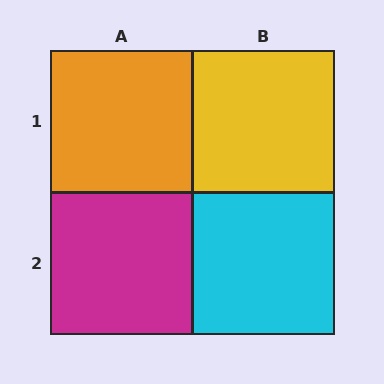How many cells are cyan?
1 cell is cyan.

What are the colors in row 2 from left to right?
Magenta, cyan.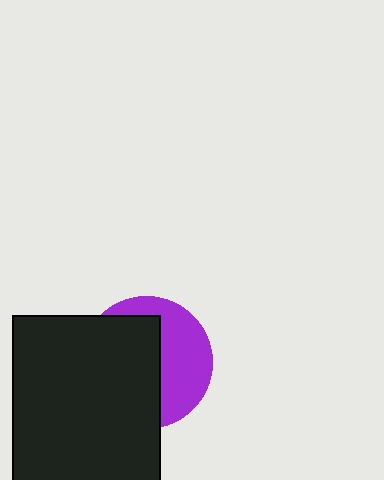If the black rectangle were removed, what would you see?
You would see the complete purple circle.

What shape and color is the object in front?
The object in front is a black rectangle.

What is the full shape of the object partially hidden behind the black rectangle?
The partially hidden object is a purple circle.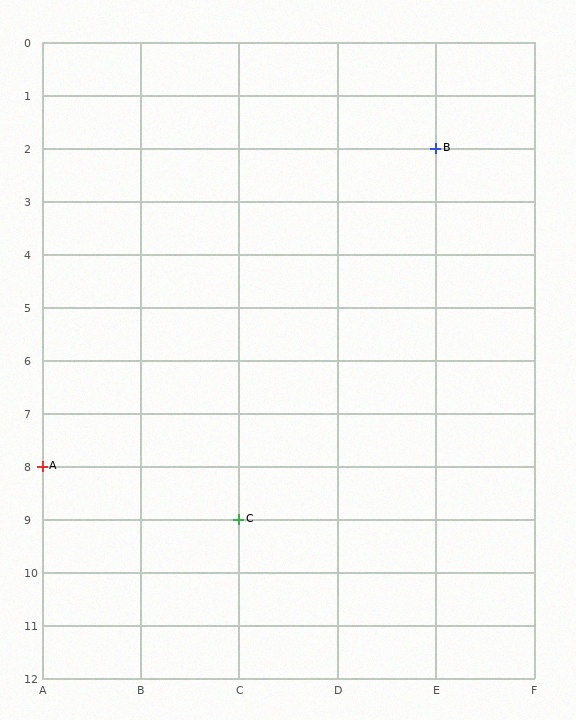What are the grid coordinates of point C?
Point C is at grid coordinates (C, 9).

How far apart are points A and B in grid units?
Points A and B are 4 columns and 6 rows apart (about 7.2 grid units diagonally).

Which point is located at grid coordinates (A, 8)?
Point A is at (A, 8).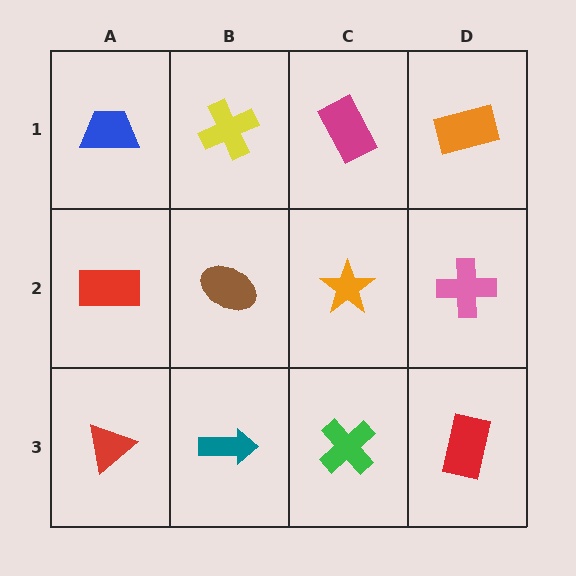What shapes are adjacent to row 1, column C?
An orange star (row 2, column C), a yellow cross (row 1, column B), an orange rectangle (row 1, column D).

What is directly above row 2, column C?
A magenta rectangle.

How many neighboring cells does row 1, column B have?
3.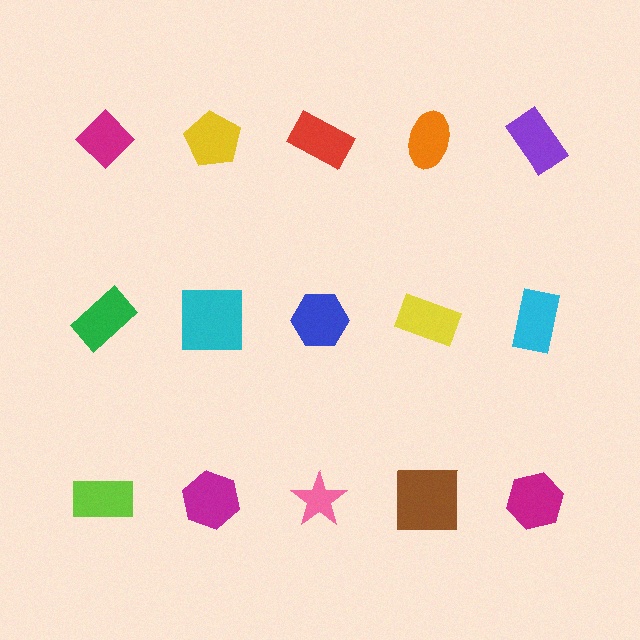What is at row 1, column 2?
A yellow pentagon.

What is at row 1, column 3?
A red rectangle.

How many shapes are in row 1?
5 shapes.